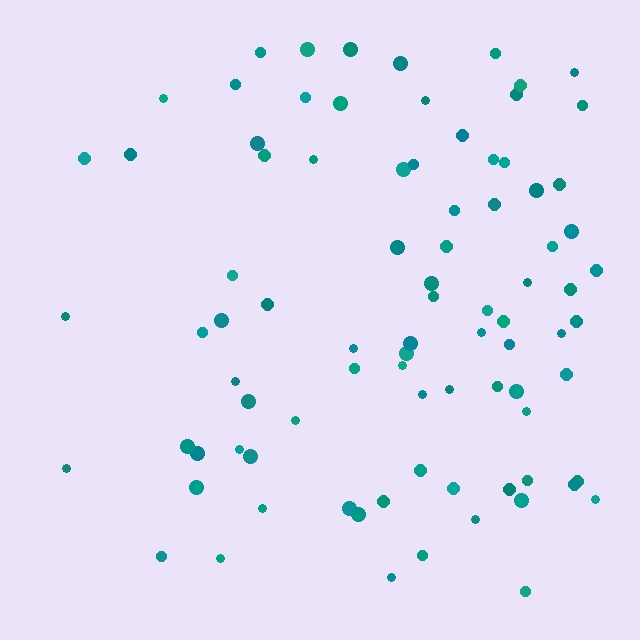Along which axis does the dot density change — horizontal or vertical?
Horizontal.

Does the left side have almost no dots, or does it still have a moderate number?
Still a moderate number, just noticeably fewer than the right.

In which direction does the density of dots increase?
From left to right, with the right side densest.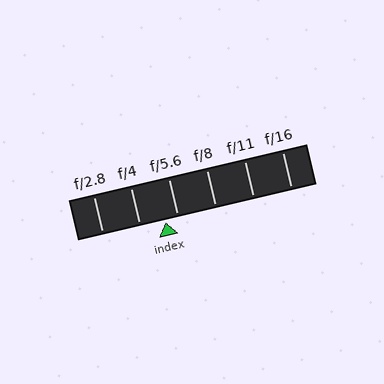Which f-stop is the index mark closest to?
The index mark is closest to f/5.6.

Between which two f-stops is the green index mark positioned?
The index mark is between f/4 and f/5.6.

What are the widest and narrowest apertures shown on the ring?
The widest aperture shown is f/2.8 and the narrowest is f/16.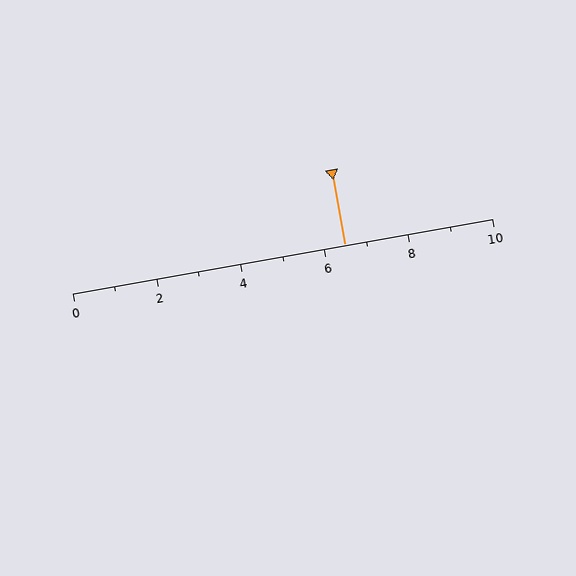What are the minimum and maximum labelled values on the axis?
The axis runs from 0 to 10.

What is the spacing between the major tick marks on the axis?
The major ticks are spaced 2 apart.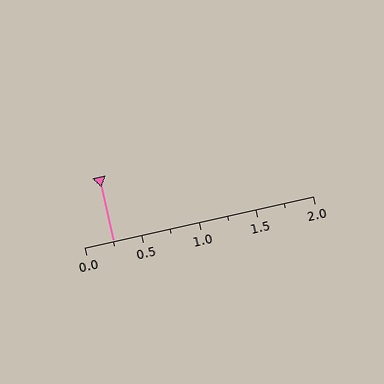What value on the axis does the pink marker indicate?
The marker indicates approximately 0.25.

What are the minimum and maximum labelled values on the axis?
The axis runs from 0.0 to 2.0.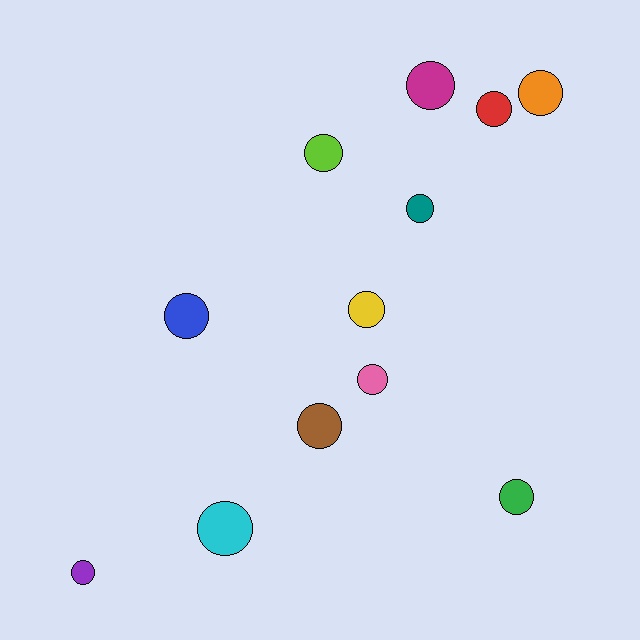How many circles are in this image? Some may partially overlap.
There are 12 circles.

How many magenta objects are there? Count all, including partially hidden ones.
There is 1 magenta object.